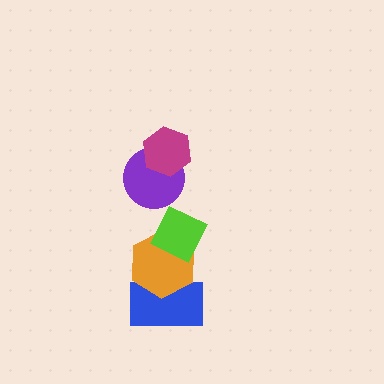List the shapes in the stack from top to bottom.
From top to bottom: the magenta hexagon, the purple circle, the lime diamond, the orange hexagon, the blue rectangle.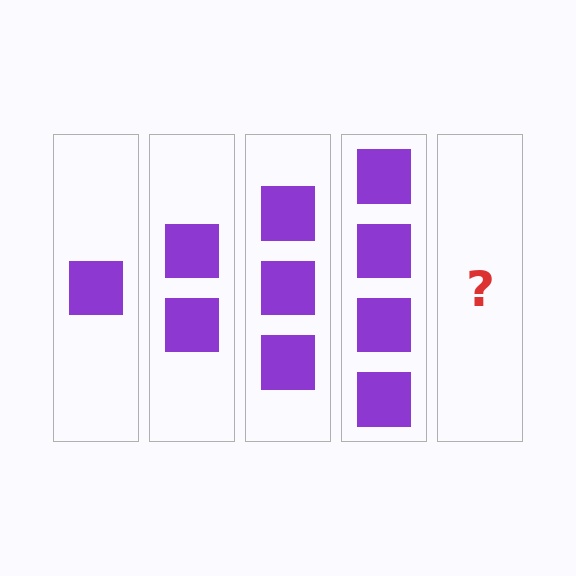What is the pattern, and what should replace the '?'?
The pattern is that each step adds one more square. The '?' should be 5 squares.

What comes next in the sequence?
The next element should be 5 squares.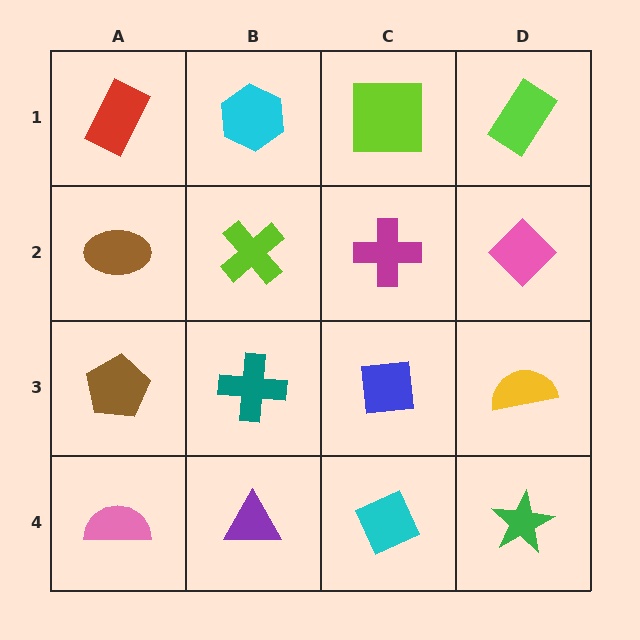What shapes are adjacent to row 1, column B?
A lime cross (row 2, column B), a red rectangle (row 1, column A), a lime square (row 1, column C).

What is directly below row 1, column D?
A pink diamond.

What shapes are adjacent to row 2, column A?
A red rectangle (row 1, column A), a brown pentagon (row 3, column A), a lime cross (row 2, column B).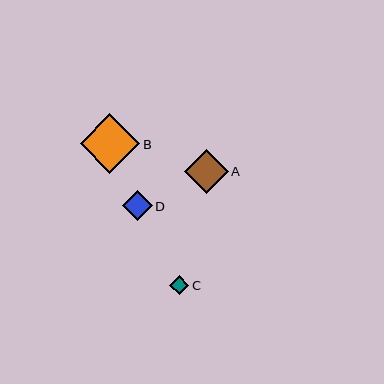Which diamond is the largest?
Diamond B is the largest with a size of approximately 59 pixels.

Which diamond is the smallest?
Diamond C is the smallest with a size of approximately 19 pixels.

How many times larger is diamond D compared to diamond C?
Diamond D is approximately 1.6 times the size of diamond C.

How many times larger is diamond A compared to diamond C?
Diamond A is approximately 2.3 times the size of diamond C.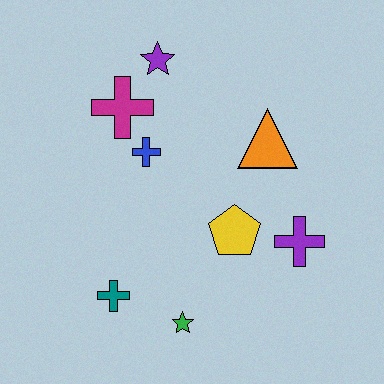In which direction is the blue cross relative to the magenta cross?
The blue cross is below the magenta cross.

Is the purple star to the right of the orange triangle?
No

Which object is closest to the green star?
The teal cross is closest to the green star.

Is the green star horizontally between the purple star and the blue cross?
No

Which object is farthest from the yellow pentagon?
The purple star is farthest from the yellow pentagon.